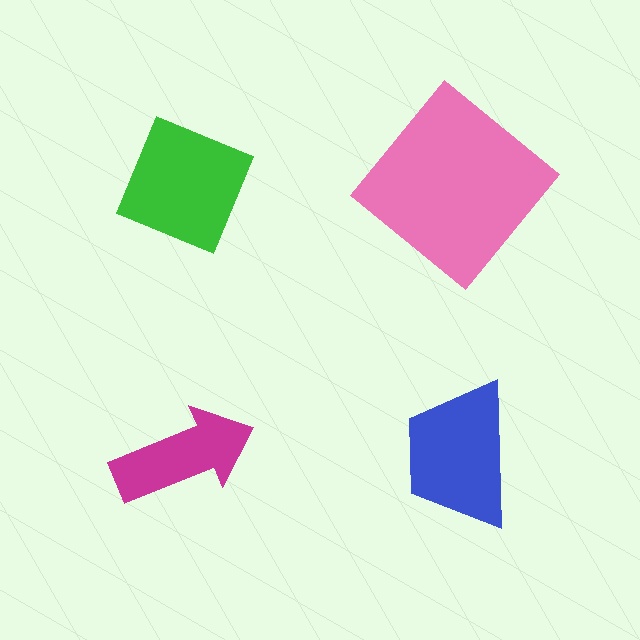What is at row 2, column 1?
A magenta arrow.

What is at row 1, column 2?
A pink diamond.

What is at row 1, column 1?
A green diamond.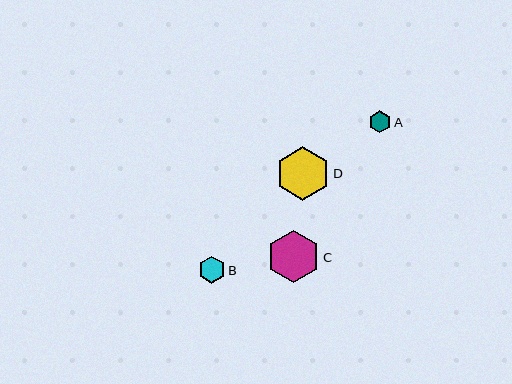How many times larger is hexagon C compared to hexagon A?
Hexagon C is approximately 2.3 times the size of hexagon A.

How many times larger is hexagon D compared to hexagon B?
Hexagon D is approximately 2.0 times the size of hexagon B.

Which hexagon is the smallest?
Hexagon A is the smallest with a size of approximately 22 pixels.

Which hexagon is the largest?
Hexagon D is the largest with a size of approximately 53 pixels.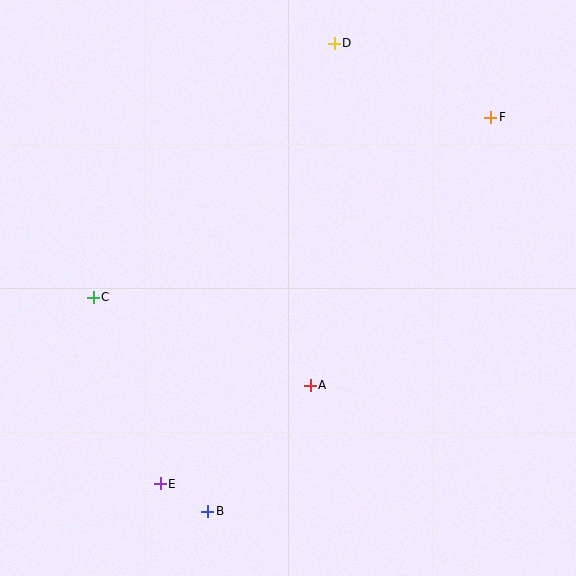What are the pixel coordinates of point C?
Point C is at (93, 297).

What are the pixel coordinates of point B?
Point B is at (208, 511).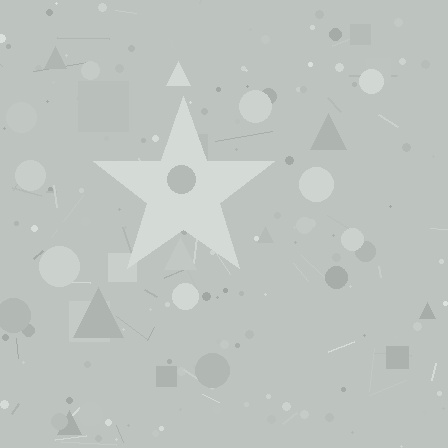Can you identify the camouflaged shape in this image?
The camouflaged shape is a star.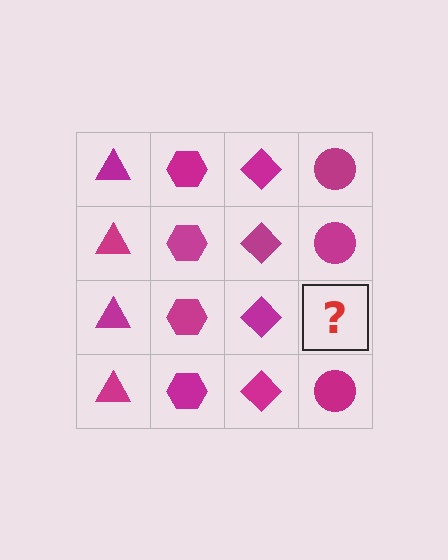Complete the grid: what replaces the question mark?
The question mark should be replaced with a magenta circle.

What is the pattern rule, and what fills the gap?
The rule is that each column has a consistent shape. The gap should be filled with a magenta circle.